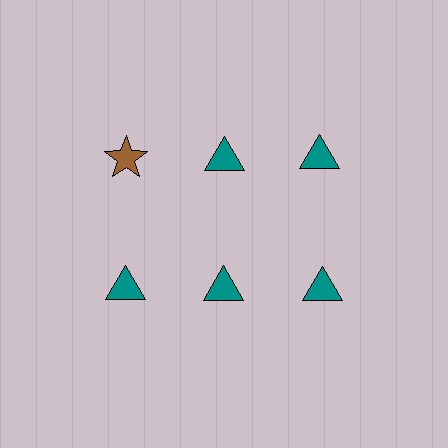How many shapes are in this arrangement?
There are 6 shapes arranged in a grid pattern.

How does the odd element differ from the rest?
It differs in both color (brown instead of teal) and shape (star instead of triangle).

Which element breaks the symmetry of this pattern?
The brown star in the top row, leftmost column breaks the symmetry. All other shapes are teal triangles.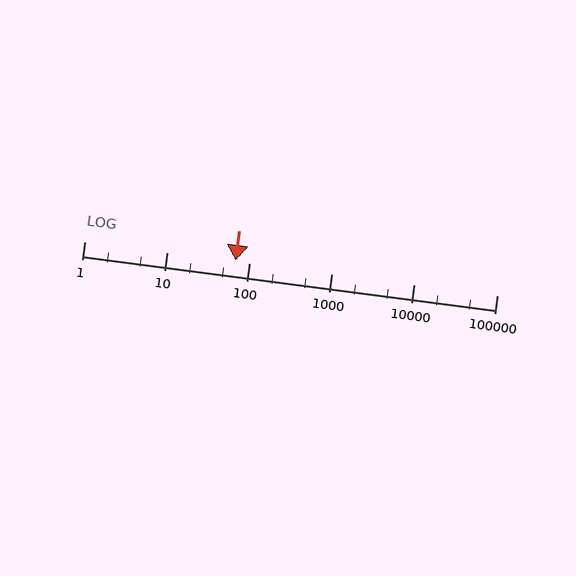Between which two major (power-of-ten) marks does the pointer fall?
The pointer is between 10 and 100.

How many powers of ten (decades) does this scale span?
The scale spans 5 decades, from 1 to 100000.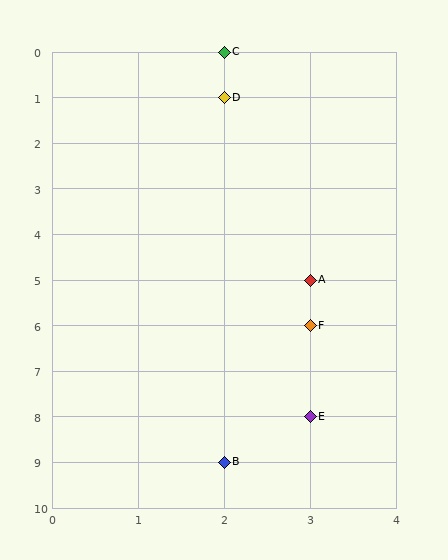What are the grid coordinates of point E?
Point E is at grid coordinates (3, 8).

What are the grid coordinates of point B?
Point B is at grid coordinates (2, 9).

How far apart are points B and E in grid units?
Points B and E are 1 column and 1 row apart (about 1.4 grid units diagonally).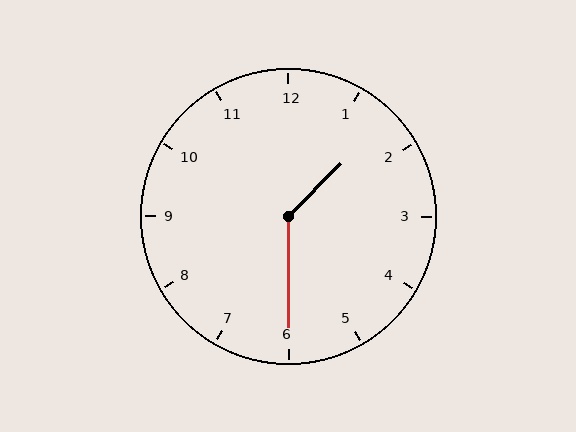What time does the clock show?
1:30.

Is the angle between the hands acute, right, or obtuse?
It is obtuse.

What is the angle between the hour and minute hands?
Approximately 135 degrees.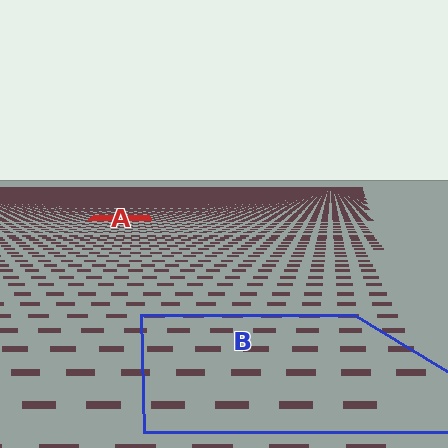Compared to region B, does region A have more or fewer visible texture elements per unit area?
Region A has more texture elements per unit area — they are packed more densely because it is farther away.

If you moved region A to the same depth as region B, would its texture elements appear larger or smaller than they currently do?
They would appear larger. At a closer depth, the same texture elements are projected at a bigger on-screen size.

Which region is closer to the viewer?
Region B is closer. The texture elements there are larger and more spread out.